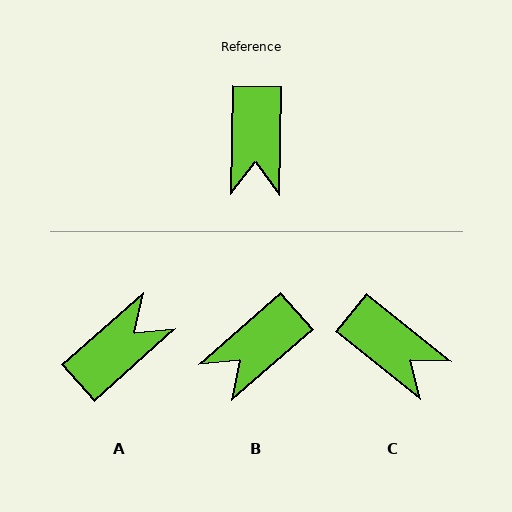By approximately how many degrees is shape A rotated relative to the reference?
Approximately 132 degrees counter-clockwise.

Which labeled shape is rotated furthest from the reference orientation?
A, about 132 degrees away.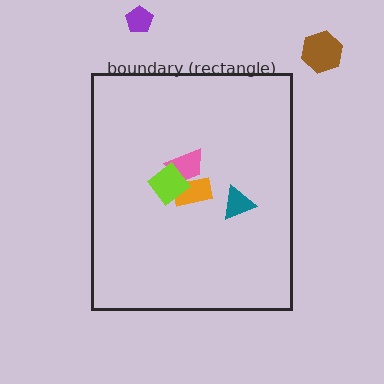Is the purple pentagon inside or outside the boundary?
Outside.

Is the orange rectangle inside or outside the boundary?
Inside.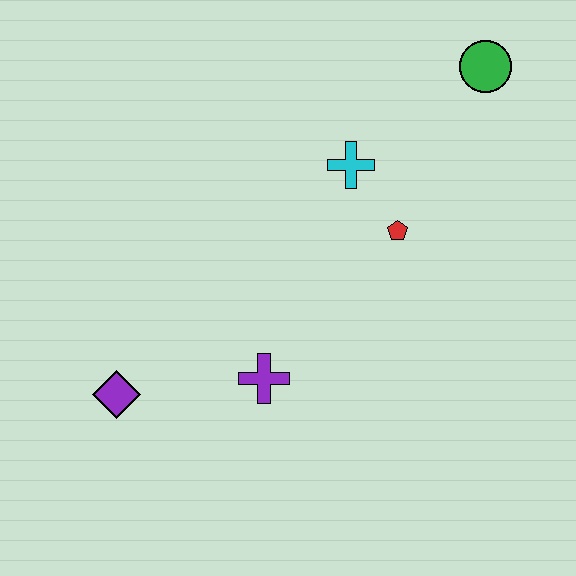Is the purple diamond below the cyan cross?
Yes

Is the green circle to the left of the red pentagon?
No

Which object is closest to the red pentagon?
The cyan cross is closest to the red pentagon.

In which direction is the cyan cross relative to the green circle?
The cyan cross is to the left of the green circle.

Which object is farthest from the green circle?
The purple diamond is farthest from the green circle.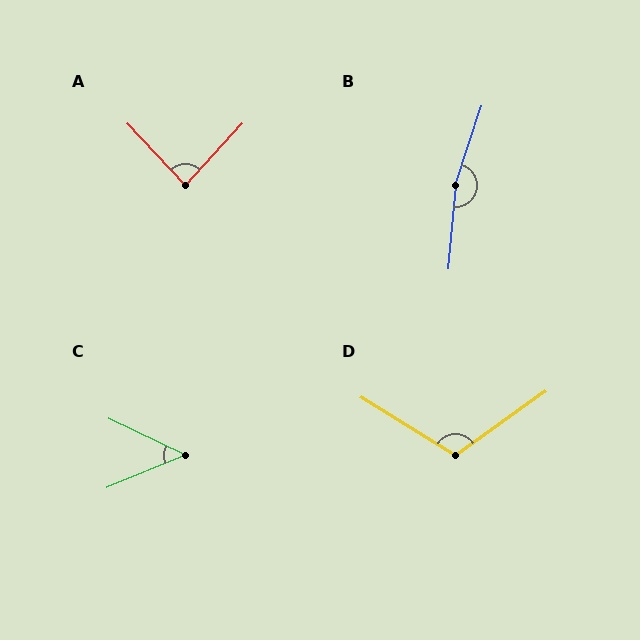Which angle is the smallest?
C, at approximately 48 degrees.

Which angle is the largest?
B, at approximately 166 degrees.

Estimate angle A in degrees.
Approximately 85 degrees.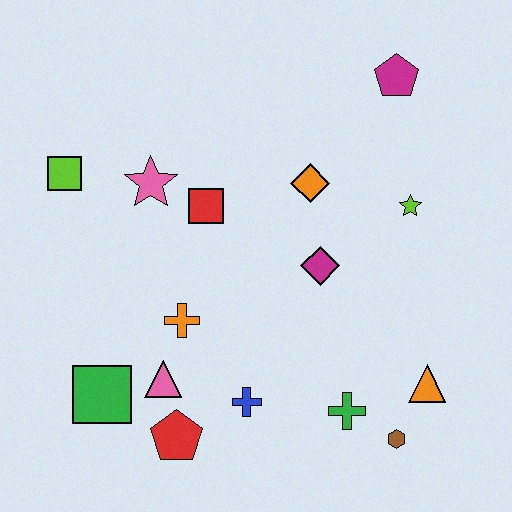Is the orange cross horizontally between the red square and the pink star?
Yes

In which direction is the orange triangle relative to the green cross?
The orange triangle is to the right of the green cross.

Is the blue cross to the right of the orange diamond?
No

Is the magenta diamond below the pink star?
Yes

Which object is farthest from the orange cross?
The magenta pentagon is farthest from the orange cross.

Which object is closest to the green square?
The pink triangle is closest to the green square.